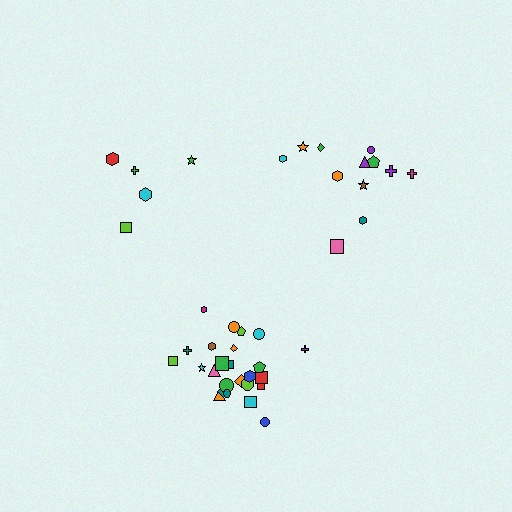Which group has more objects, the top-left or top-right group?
The top-right group.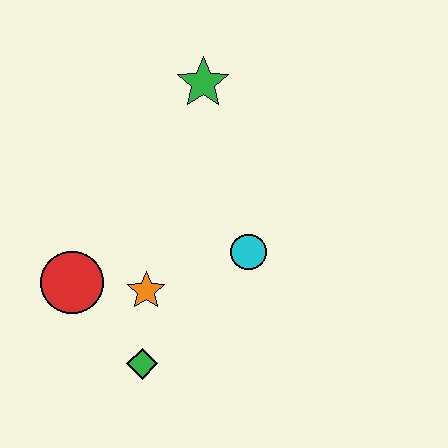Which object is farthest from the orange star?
The green star is farthest from the orange star.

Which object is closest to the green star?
The cyan circle is closest to the green star.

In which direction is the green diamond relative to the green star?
The green diamond is below the green star.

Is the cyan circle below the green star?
Yes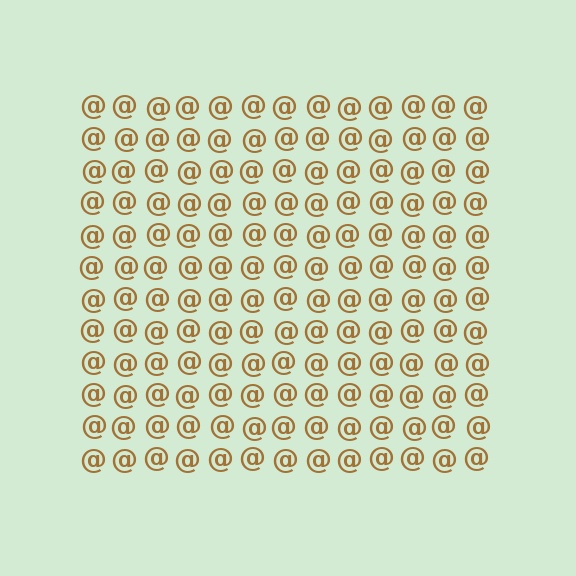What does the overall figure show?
The overall figure shows a square.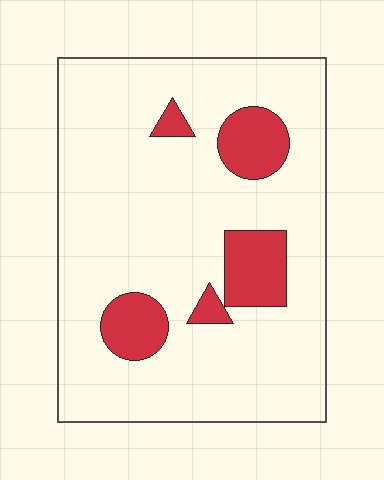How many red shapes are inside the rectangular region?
5.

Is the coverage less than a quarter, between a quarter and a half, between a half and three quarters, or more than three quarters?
Less than a quarter.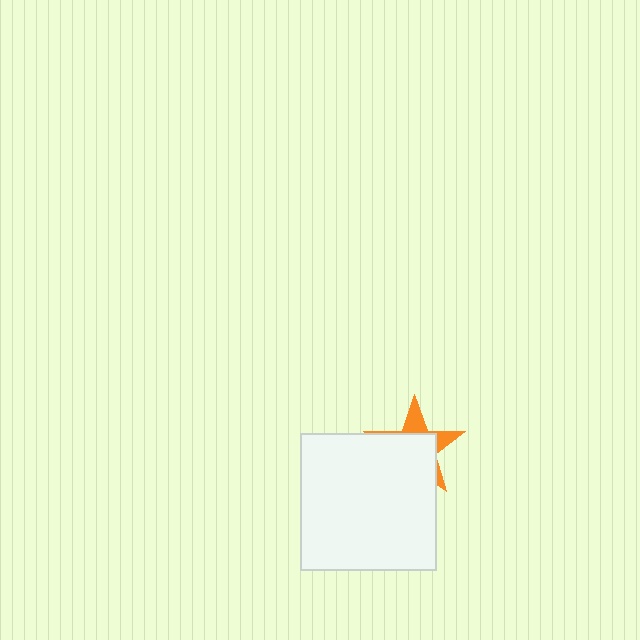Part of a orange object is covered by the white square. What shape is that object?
It is a star.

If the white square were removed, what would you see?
You would see the complete orange star.